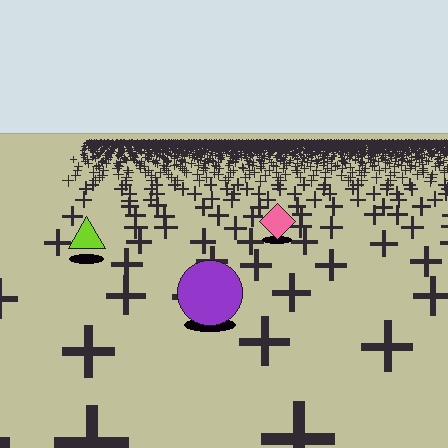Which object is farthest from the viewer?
The pink diamond is farthest from the viewer. It appears smaller and the ground texture around it is denser.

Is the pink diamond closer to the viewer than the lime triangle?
No. The lime triangle is closer — you can tell from the texture gradient: the ground texture is coarser near it.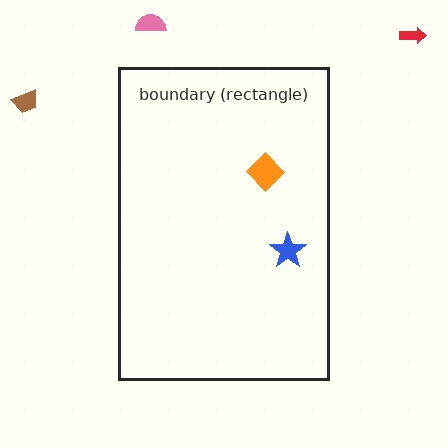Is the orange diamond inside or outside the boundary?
Inside.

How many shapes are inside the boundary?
2 inside, 3 outside.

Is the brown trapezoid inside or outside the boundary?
Outside.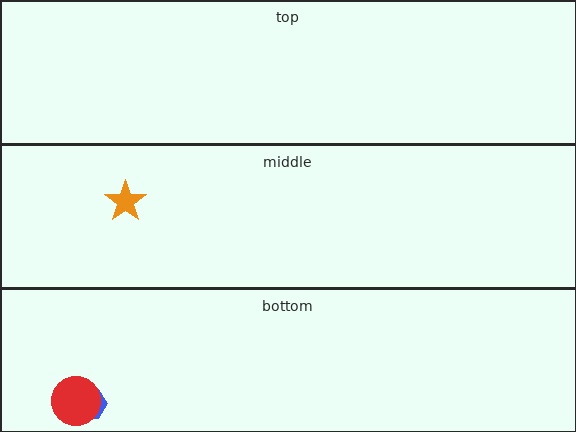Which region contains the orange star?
The middle region.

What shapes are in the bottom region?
The blue hexagon, the red circle.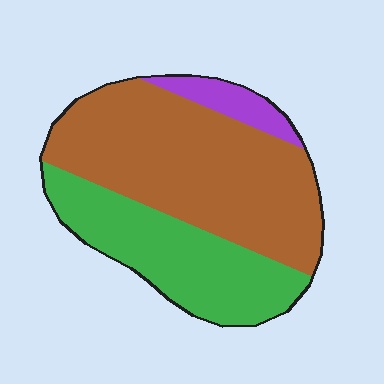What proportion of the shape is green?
Green covers roughly 35% of the shape.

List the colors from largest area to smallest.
From largest to smallest: brown, green, purple.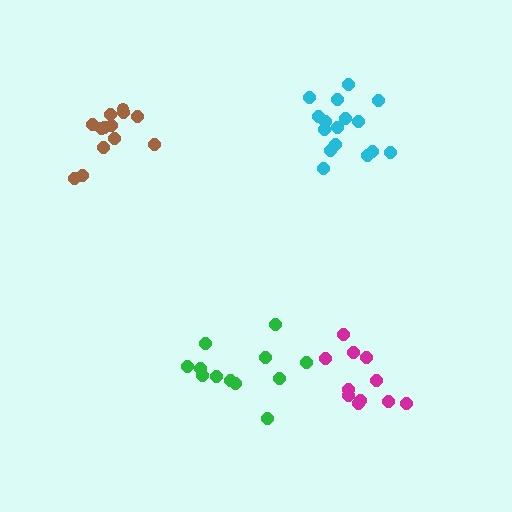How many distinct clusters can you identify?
There are 4 distinct clusters.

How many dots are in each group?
Group 1: 12 dots, Group 2: 16 dots, Group 3: 11 dots, Group 4: 13 dots (52 total).